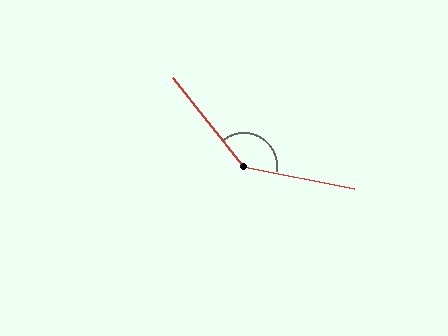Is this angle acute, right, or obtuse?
It is obtuse.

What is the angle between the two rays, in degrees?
Approximately 140 degrees.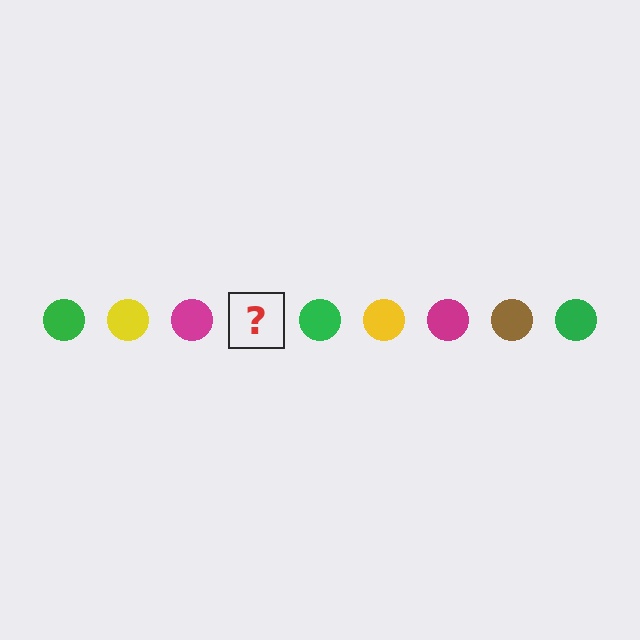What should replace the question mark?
The question mark should be replaced with a brown circle.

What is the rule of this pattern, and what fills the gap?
The rule is that the pattern cycles through green, yellow, magenta, brown circles. The gap should be filled with a brown circle.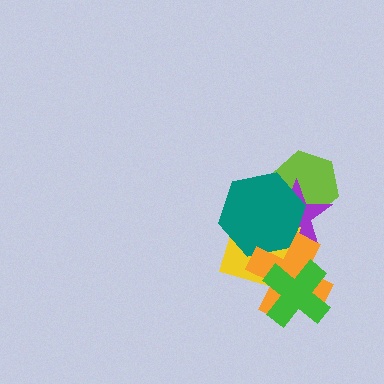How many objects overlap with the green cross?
2 objects overlap with the green cross.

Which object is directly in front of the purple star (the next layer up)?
The yellow diamond is directly in front of the purple star.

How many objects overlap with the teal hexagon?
4 objects overlap with the teal hexagon.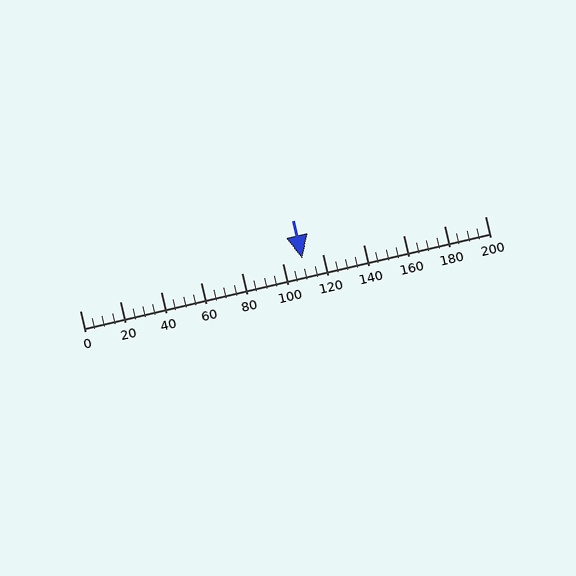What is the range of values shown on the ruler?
The ruler shows values from 0 to 200.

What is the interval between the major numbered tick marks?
The major tick marks are spaced 20 units apart.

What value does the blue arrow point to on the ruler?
The blue arrow points to approximately 110.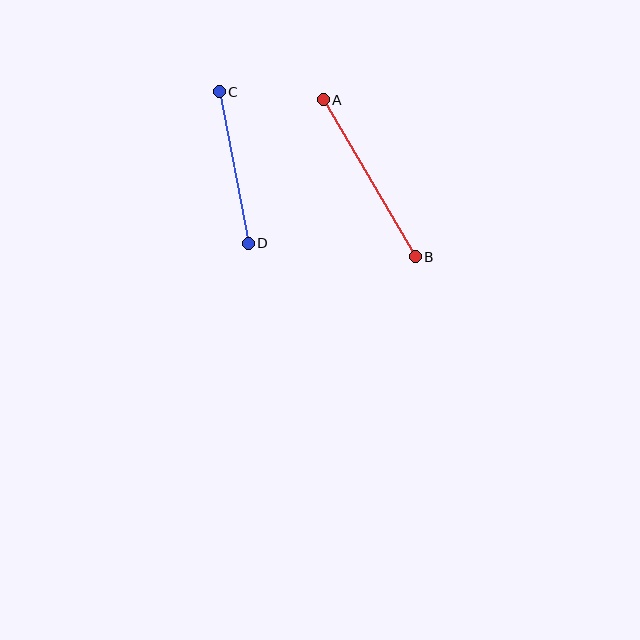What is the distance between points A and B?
The distance is approximately 182 pixels.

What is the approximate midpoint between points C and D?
The midpoint is at approximately (234, 168) pixels.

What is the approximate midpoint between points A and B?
The midpoint is at approximately (369, 178) pixels.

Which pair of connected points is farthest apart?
Points A and B are farthest apart.